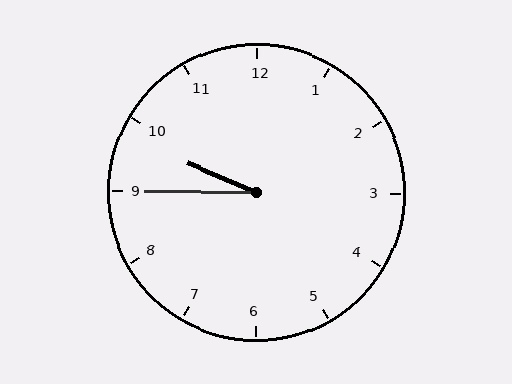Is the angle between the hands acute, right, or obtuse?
It is acute.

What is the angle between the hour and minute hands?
Approximately 22 degrees.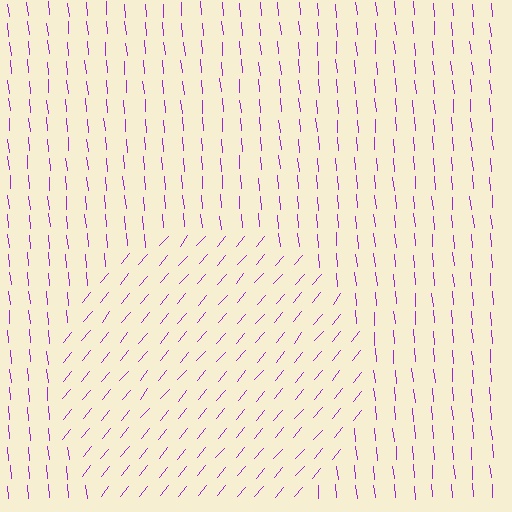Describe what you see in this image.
The image is filled with small purple line segments. A circle region in the image has lines oriented differently from the surrounding lines, creating a visible texture boundary.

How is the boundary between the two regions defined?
The boundary is defined purely by a change in line orientation (approximately 45 degrees difference). All lines are the same color and thickness.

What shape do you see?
I see a circle.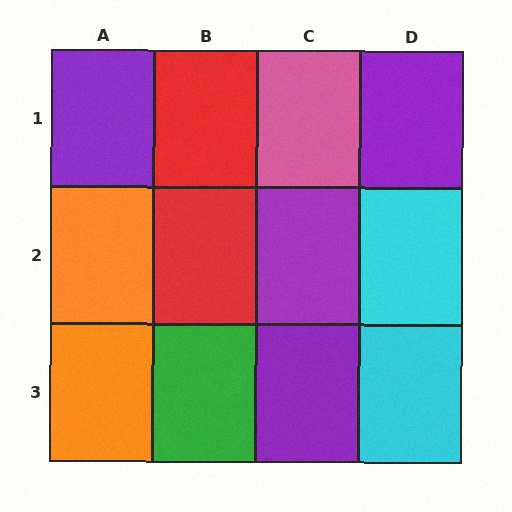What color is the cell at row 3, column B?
Green.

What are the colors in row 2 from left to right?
Orange, red, purple, cyan.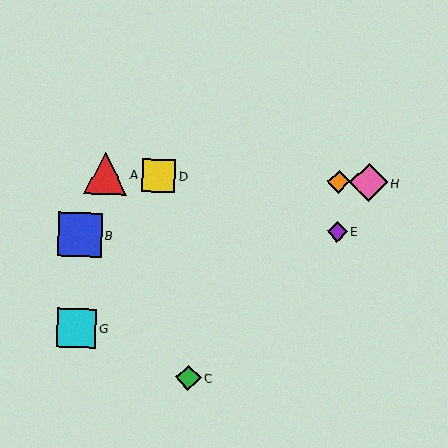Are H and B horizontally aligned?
No, H is at y≈183 and B is at y≈235.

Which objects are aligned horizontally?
Objects A, D, F, H are aligned horizontally.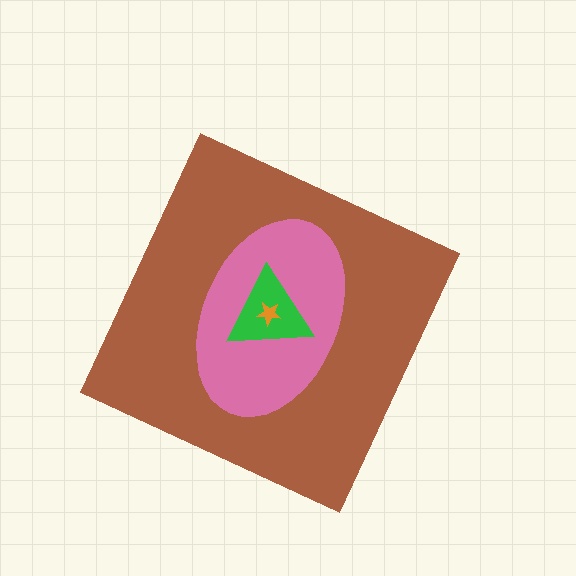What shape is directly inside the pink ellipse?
The green triangle.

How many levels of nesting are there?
4.